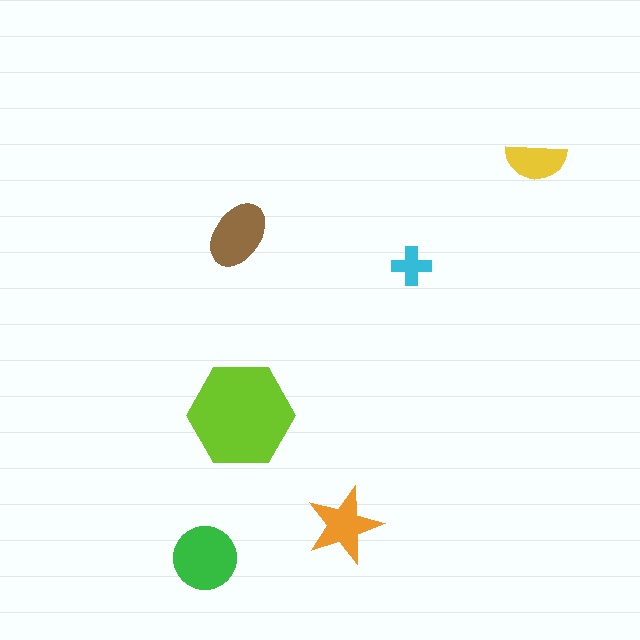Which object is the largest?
The lime hexagon.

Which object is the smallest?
The cyan cross.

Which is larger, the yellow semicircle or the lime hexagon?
The lime hexagon.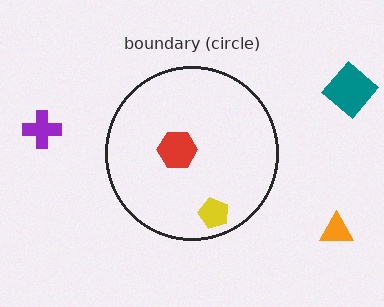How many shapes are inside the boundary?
2 inside, 3 outside.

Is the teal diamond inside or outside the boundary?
Outside.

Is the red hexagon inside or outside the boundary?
Inside.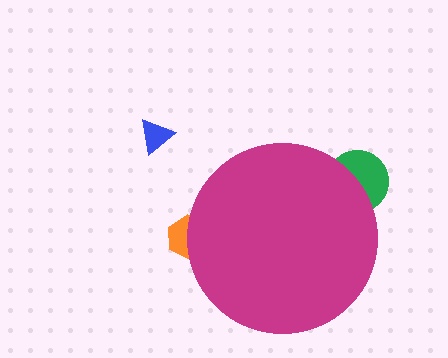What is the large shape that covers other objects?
A magenta circle.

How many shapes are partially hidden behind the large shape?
2 shapes are partially hidden.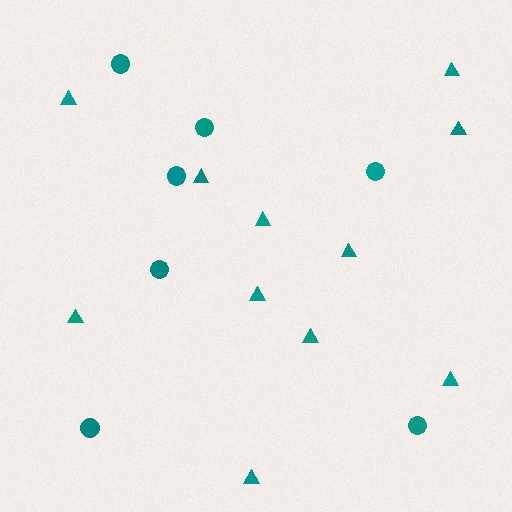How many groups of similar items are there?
There are 2 groups: one group of circles (7) and one group of triangles (11).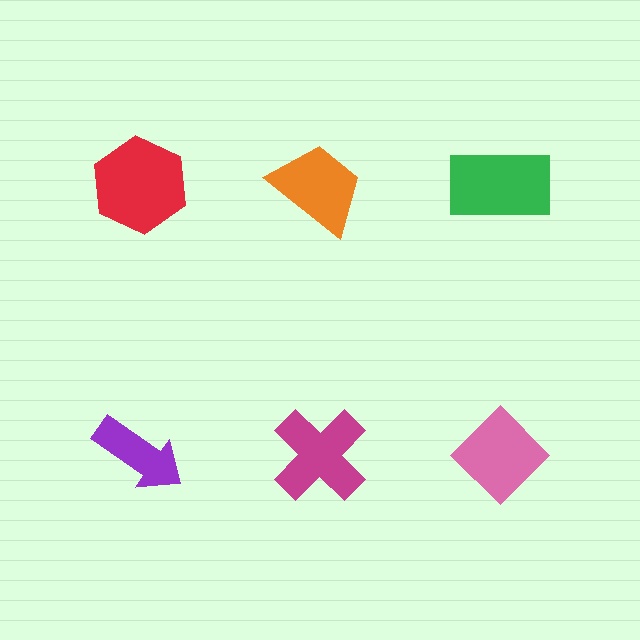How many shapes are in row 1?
3 shapes.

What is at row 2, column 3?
A pink diamond.